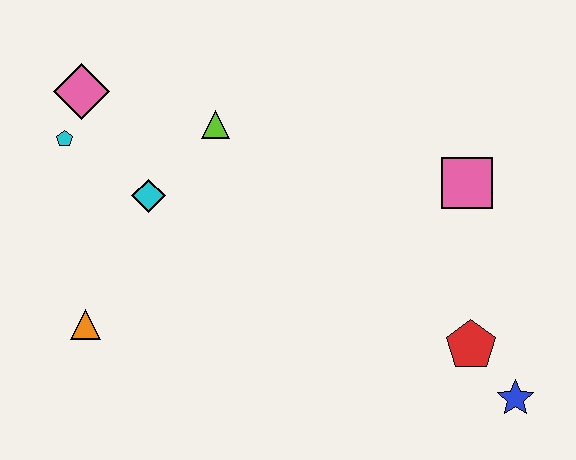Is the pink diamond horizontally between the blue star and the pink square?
No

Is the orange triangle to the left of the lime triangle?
Yes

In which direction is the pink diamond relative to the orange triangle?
The pink diamond is above the orange triangle.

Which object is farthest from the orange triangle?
The blue star is farthest from the orange triangle.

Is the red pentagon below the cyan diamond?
Yes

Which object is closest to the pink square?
The red pentagon is closest to the pink square.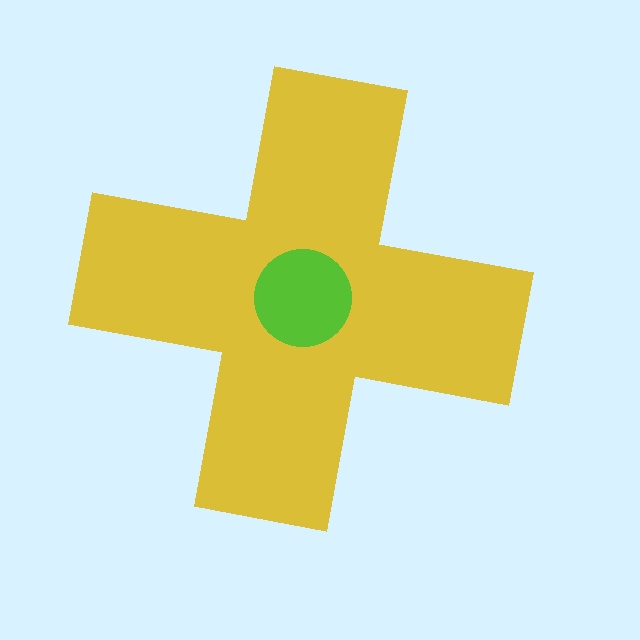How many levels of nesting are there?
2.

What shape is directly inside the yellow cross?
The lime circle.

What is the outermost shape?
The yellow cross.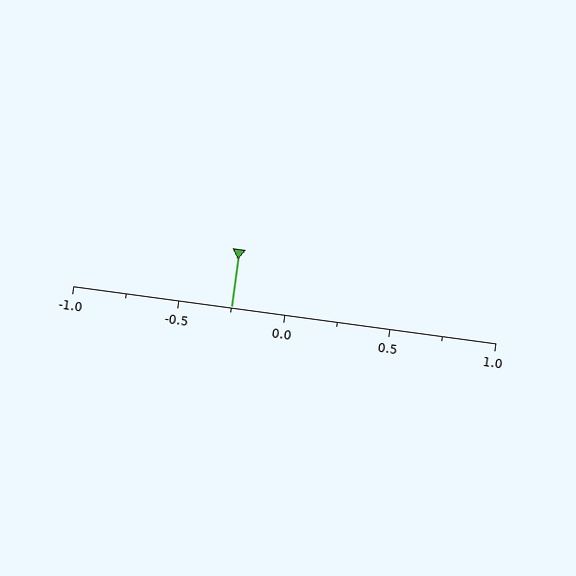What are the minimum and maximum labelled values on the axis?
The axis runs from -1.0 to 1.0.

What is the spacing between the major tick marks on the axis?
The major ticks are spaced 0.5 apart.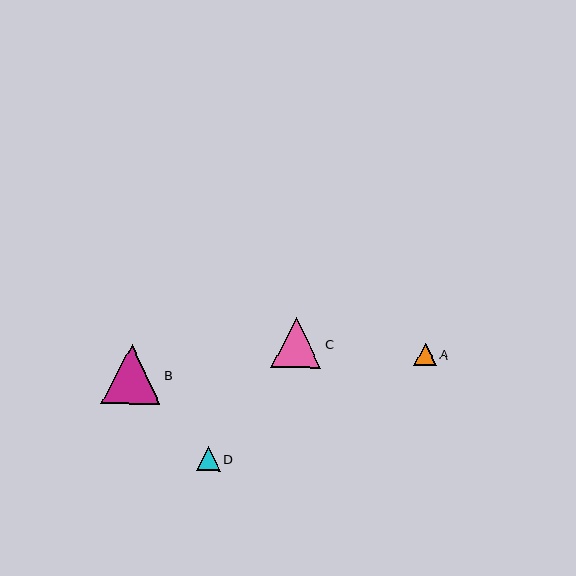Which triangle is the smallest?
Triangle A is the smallest with a size of approximately 23 pixels.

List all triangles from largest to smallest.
From largest to smallest: B, C, D, A.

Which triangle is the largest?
Triangle B is the largest with a size of approximately 60 pixels.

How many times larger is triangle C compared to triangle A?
Triangle C is approximately 2.2 times the size of triangle A.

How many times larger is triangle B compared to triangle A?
Triangle B is approximately 2.6 times the size of triangle A.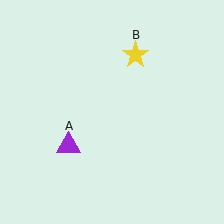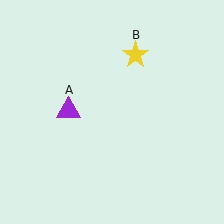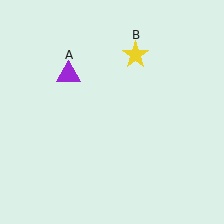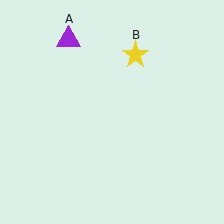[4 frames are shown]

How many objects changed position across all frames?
1 object changed position: purple triangle (object A).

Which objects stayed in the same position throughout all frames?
Yellow star (object B) remained stationary.